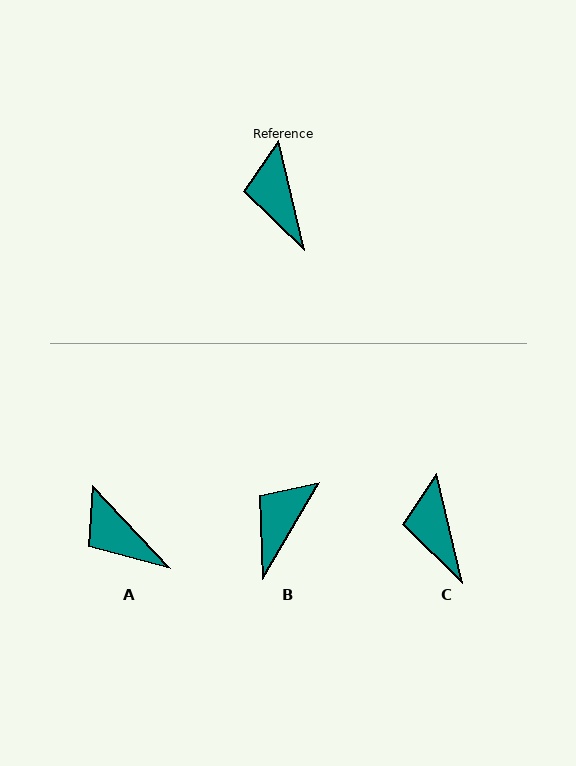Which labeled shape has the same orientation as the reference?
C.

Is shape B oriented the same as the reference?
No, it is off by about 44 degrees.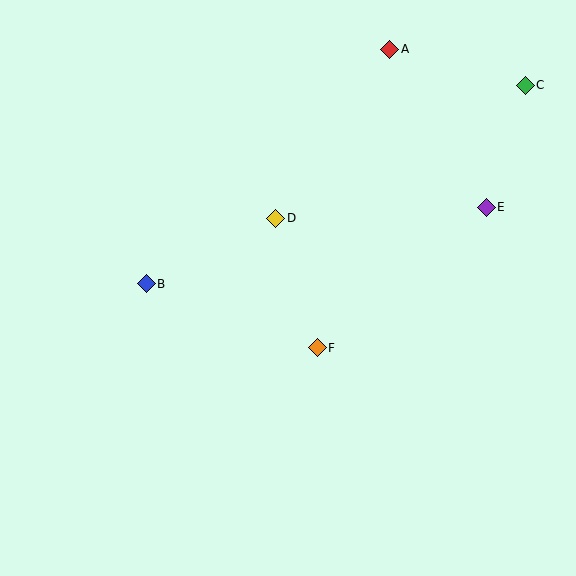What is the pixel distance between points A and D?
The distance between A and D is 204 pixels.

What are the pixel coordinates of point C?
Point C is at (525, 85).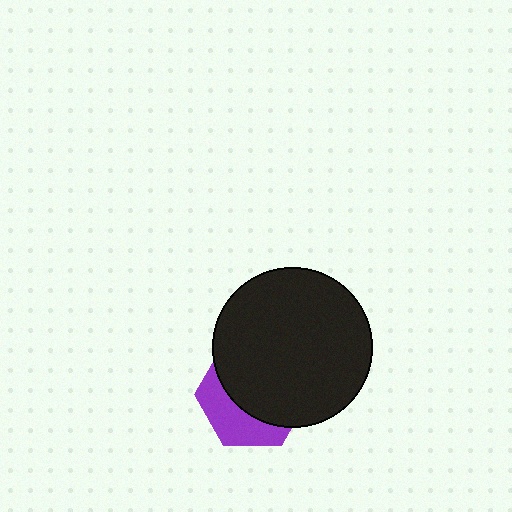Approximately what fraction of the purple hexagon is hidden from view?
Roughly 65% of the purple hexagon is hidden behind the black circle.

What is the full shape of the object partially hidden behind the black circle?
The partially hidden object is a purple hexagon.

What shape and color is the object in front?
The object in front is a black circle.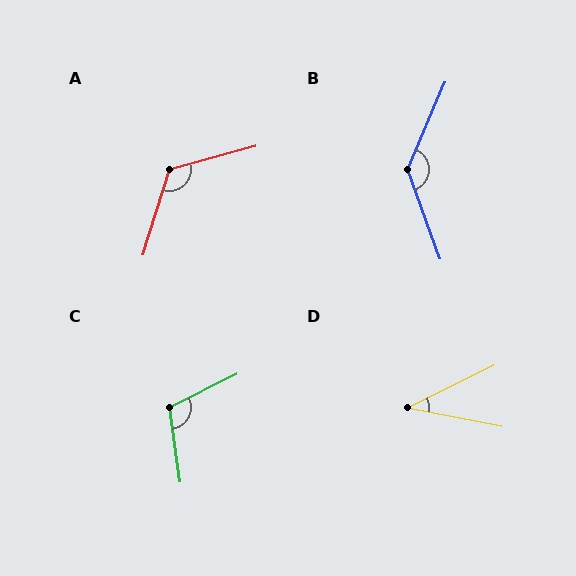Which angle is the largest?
B, at approximately 136 degrees.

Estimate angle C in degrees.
Approximately 109 degrees.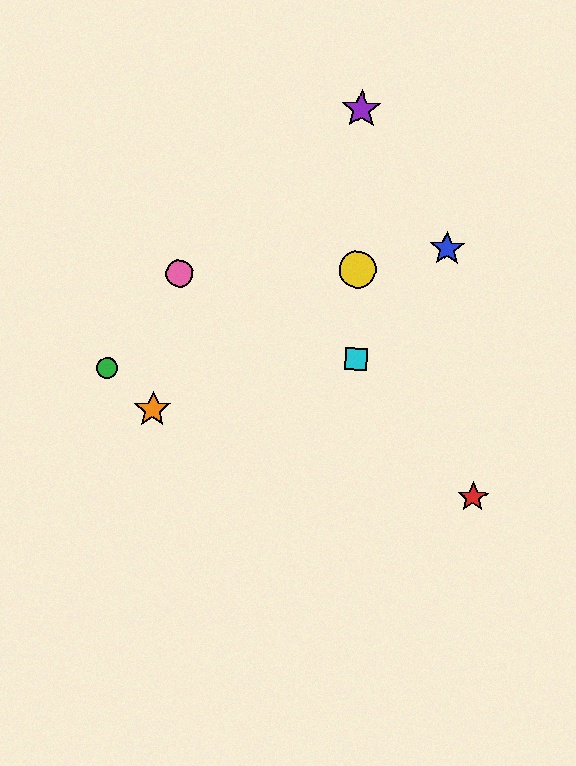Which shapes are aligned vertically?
The yellow circle, the purple star, the cyan square are aligned vertically.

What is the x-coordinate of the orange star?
The orange star is at x≈152.